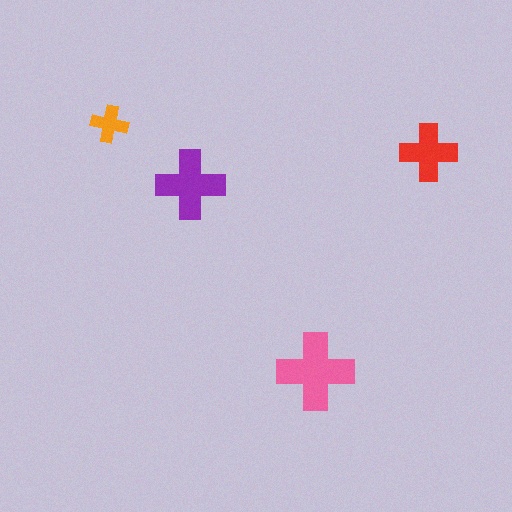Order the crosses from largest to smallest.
the pink one, the purple one, the red one, the orange one.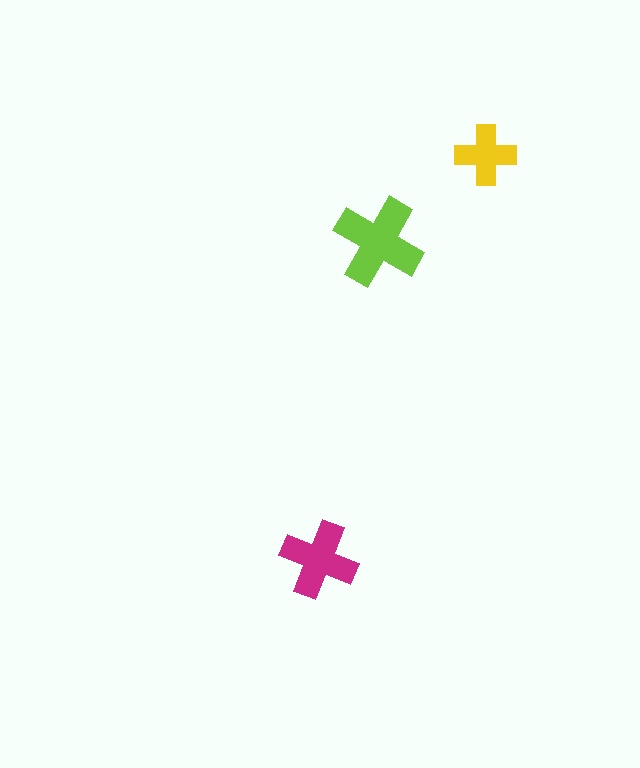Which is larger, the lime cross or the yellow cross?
The lime one.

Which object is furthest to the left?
The magenta cross is leftmost.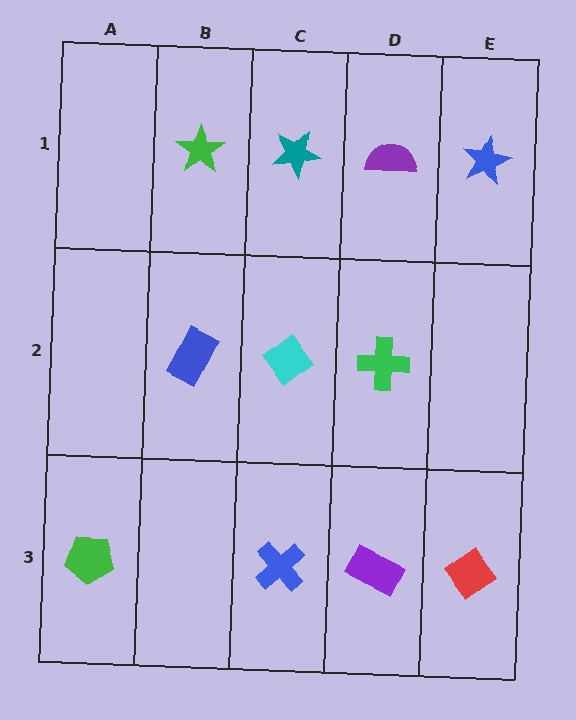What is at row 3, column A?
A green pentagon.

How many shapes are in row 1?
4 shapes.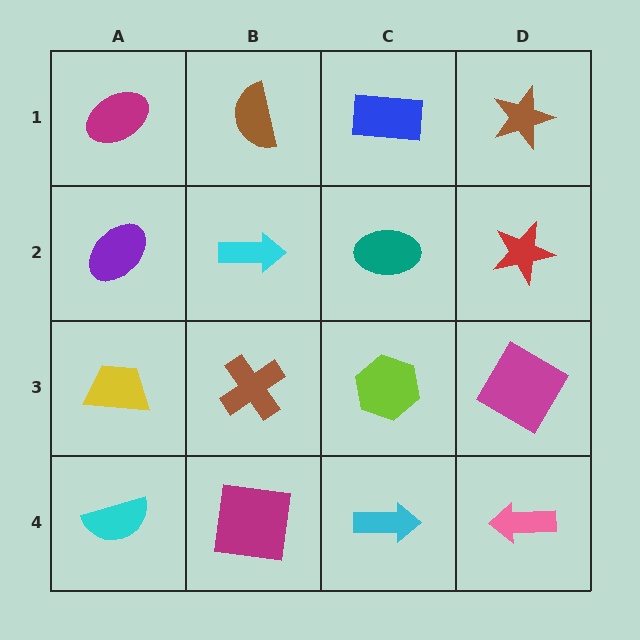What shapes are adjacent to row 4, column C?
A lime hexagon (row 3, column C), a magenta square (row 4, column B), a pink arrow (row 4, column D).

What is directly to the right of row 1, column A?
A brown semicircle.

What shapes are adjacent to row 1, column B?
A cyan arrow (row 2, column B), a magenta ellipse (row 1, column A), a blue rectangle (row 1, column C).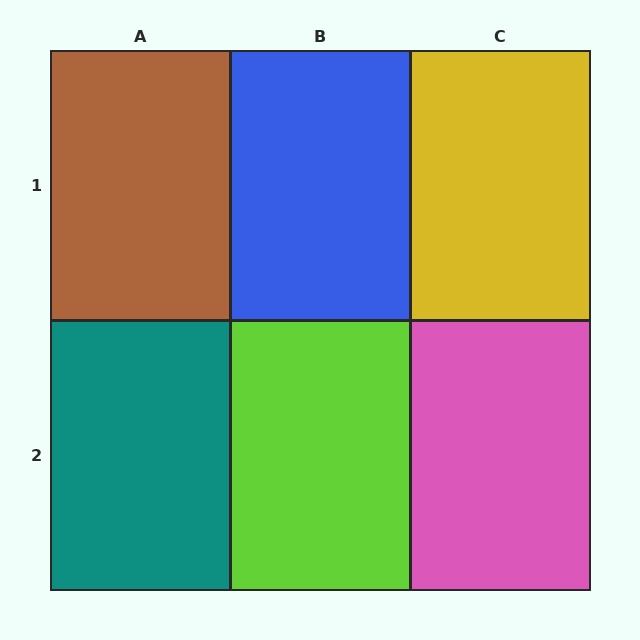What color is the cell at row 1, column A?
Brown.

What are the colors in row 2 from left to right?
Teal, lime, pink.